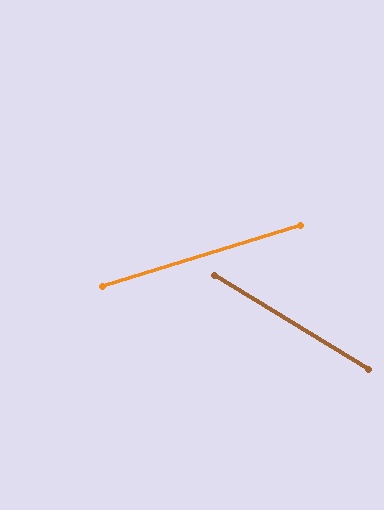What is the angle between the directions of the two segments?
Approximately 49 degrees.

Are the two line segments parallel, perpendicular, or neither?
Neither parallel nor perpendicular — they differ by about 49°.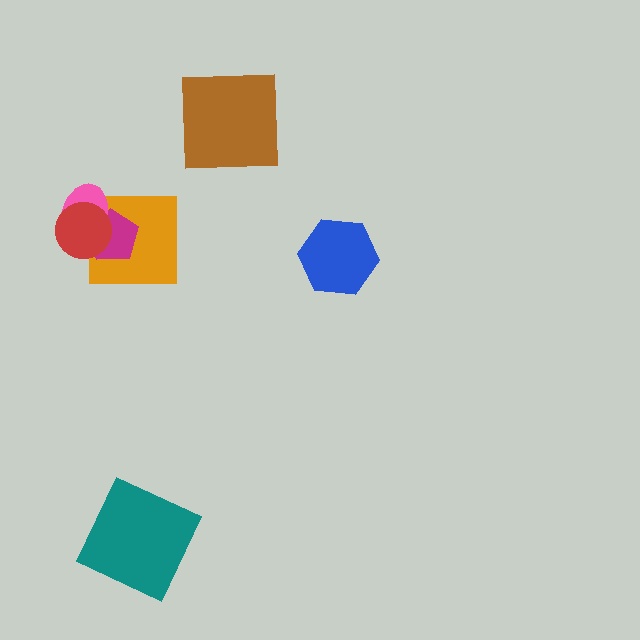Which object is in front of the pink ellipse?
The red circle is in front of the pink ellipse.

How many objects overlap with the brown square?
0 objects overlap with the brown square.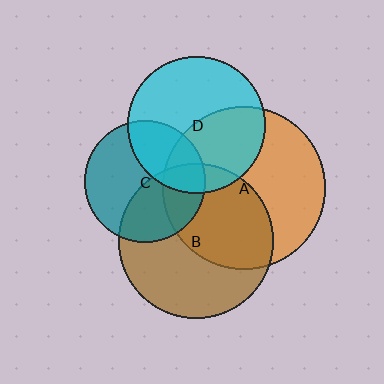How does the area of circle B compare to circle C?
Approximately 1.6 times.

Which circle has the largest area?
Circle A (orange).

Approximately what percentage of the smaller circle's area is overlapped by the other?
Approximately 10%.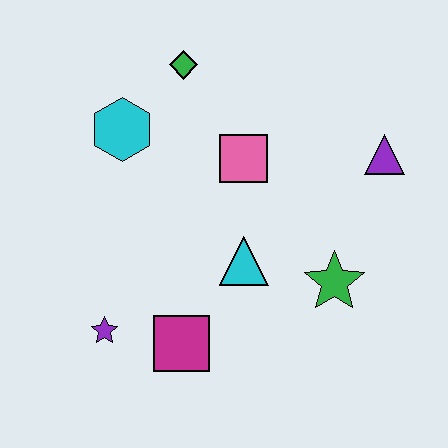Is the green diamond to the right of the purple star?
Yes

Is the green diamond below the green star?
No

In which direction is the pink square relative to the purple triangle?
The pink square is to the left of the purple triangle.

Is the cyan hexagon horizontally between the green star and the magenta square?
No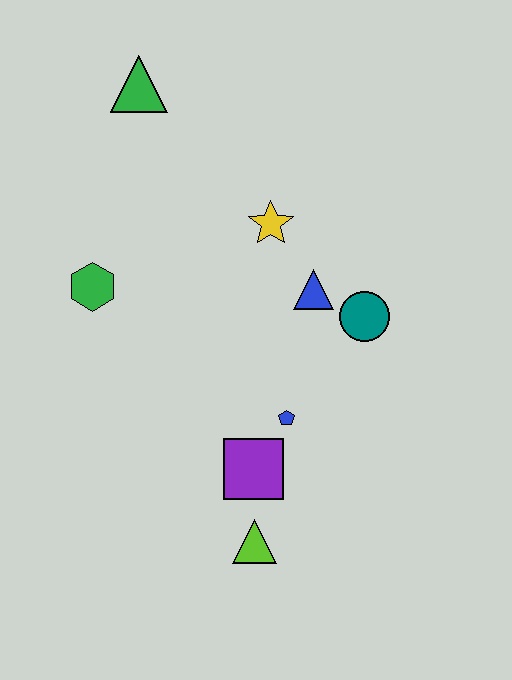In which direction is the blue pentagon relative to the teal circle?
The blue pentagon is below the teal circle.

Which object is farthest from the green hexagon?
The lime triangle is farthest from the green hexagon.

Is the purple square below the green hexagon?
Yes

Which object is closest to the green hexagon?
The yellow star is closest to the green hexagon.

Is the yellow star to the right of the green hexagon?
Yes